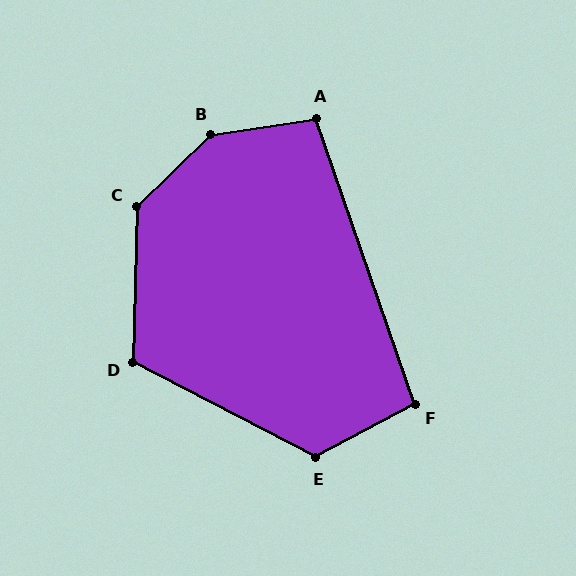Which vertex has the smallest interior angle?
F, at approximately 99 degrees.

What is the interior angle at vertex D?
Approximately 116 degrees (obtuse).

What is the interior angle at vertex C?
Approximately 136 degrees (obtuse).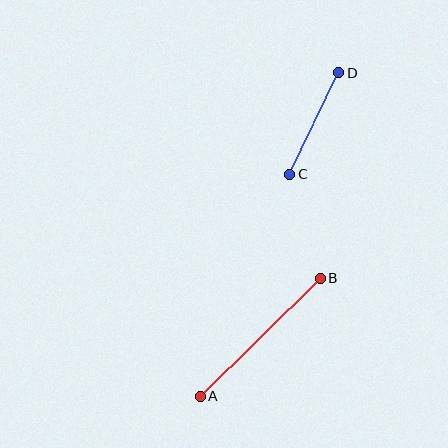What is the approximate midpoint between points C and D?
The midpoint is at approximately (314, 124) pixels.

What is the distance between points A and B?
The distance is approximately 168 pixels.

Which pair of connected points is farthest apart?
Points A and B are farthest apart.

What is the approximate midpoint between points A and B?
The midpoint is at approximately (260, 337) pixels.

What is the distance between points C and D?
The distance is approximately 113 pixels.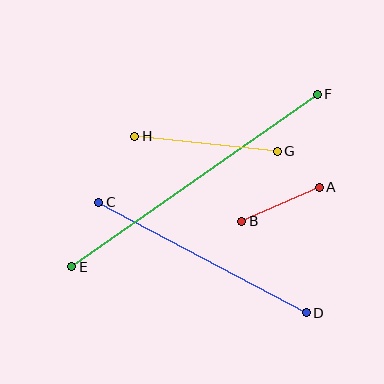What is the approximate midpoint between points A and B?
The midpoint is at approximately (280, 204) pixels.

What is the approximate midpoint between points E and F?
The midpoint is at approximately (194, 181) pixels.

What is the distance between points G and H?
The distance is approximately 144 pixels.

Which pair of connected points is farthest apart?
Points E and F are farthest apart.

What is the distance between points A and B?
The distance is approximately 85 pixels.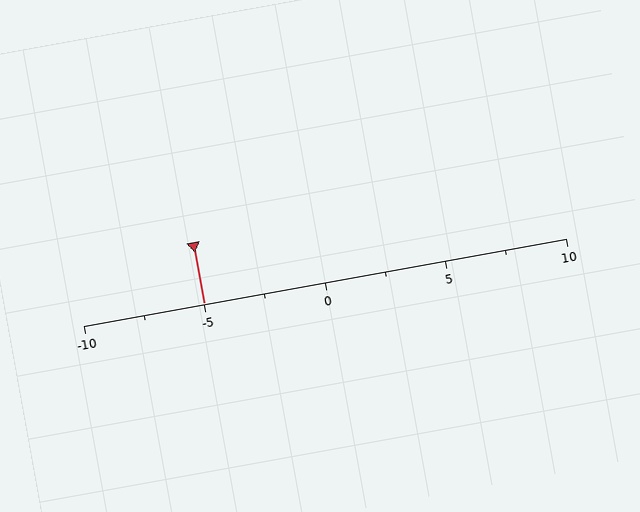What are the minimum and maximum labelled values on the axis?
The axis runs from -10 to 10.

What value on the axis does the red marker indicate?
The marker indicates approximately -5.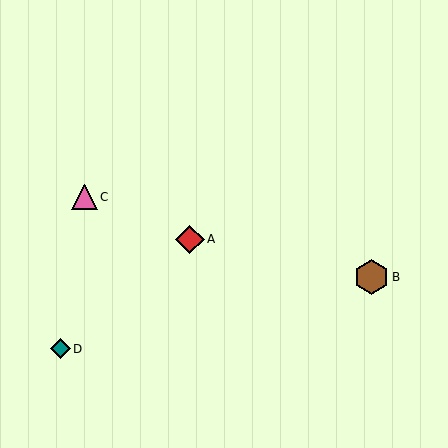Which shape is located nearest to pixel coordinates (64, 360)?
The teal diamond (labeled D) at (60, 349) is nearest to that location.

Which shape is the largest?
The brown hexagon (labeled B) is the largest.